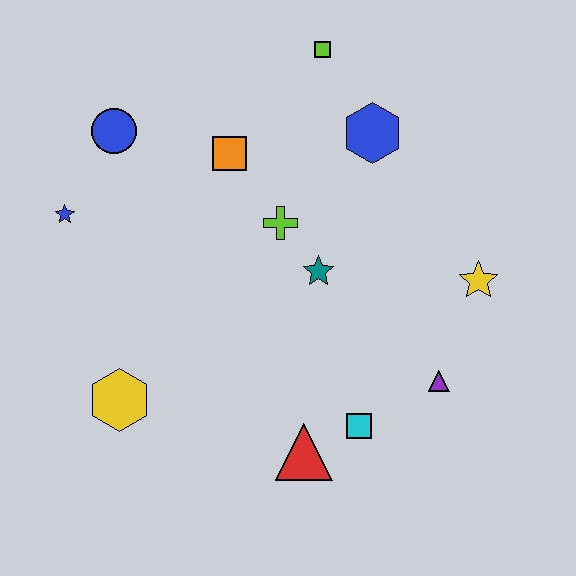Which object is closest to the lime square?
The blue hexagon is closest to the lime square.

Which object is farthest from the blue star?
The yellow star is farthest from the blue star.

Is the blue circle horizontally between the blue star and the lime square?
Yes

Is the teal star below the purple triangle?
No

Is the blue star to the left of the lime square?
Yes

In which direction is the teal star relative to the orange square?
The teal star is below the orange square.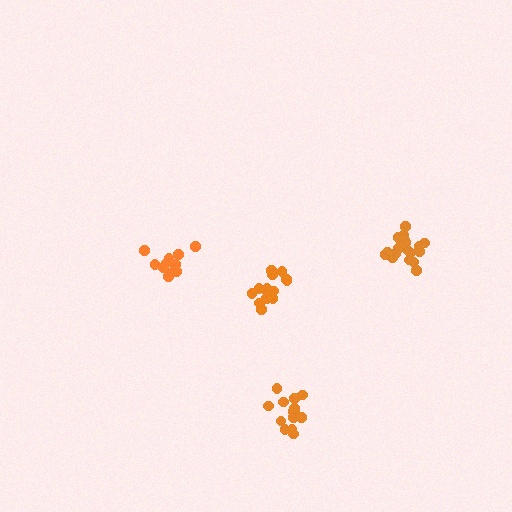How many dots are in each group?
Group 1: 12 dots, Group 2: 15 dots, Group 3: 18 dots, Group 4: 14 dots (59 total).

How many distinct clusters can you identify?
There are 4 distinct clusters.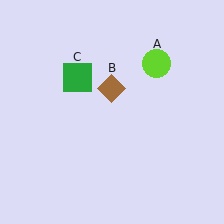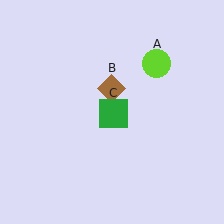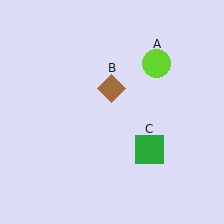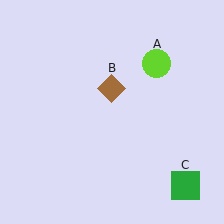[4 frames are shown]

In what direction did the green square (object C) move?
The green square (object C) moved down and to the right.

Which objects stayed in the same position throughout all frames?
Lime circle (object A) and brown diamond (object B) remained stationary.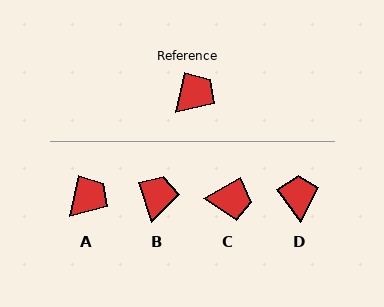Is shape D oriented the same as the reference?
No, it is off by about 49 degrees.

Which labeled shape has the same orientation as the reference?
A.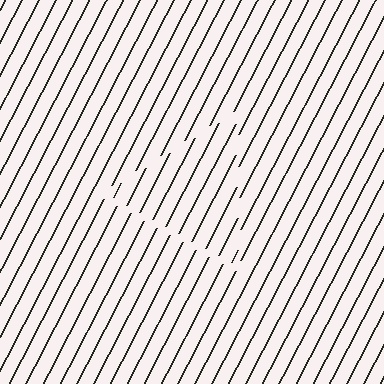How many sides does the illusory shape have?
3 sides — the line-ends trace a triangle.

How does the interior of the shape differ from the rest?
The interior of the shape contains the same grating, shifted by half a period — the contour is defined by the phase discontinuity where line-ends from the inner and outer gratings abut.